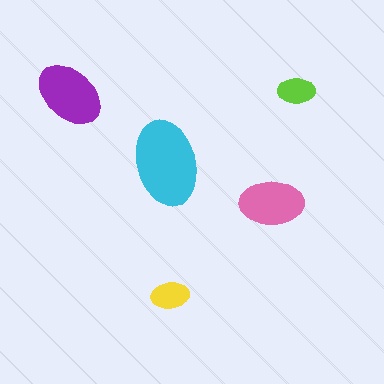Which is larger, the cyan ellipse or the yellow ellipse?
The cyan one.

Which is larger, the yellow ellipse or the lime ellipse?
The yellow one.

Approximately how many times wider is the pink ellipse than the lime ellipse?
About 1.5 times wider.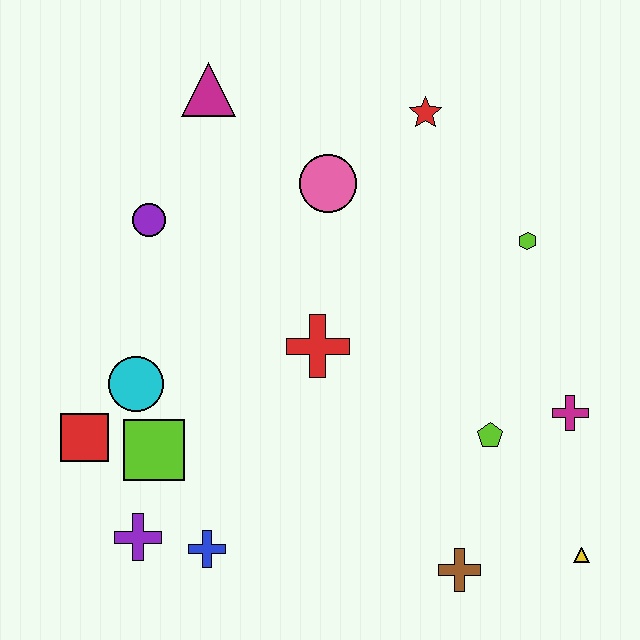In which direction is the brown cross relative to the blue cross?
The brown cross is to the right of the blue cross.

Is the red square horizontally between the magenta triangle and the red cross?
No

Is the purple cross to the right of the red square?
Yes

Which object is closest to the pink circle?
The red star is closest to the pink circle.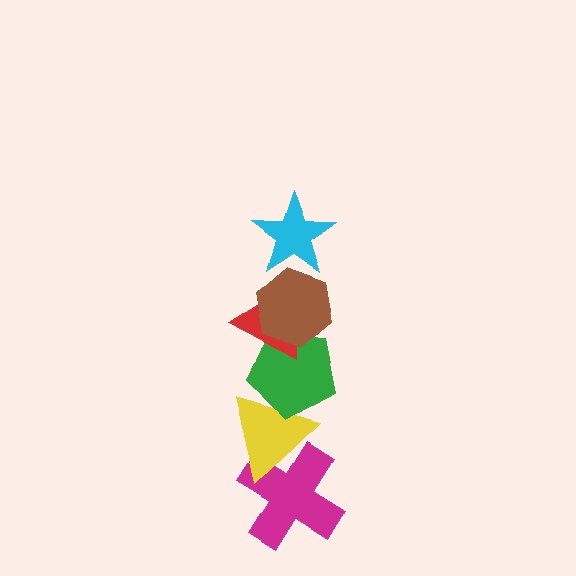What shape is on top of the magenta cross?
The yellow triangle is on top of the magenta cross.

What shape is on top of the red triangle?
The brown hexagon is on top of the red triangle.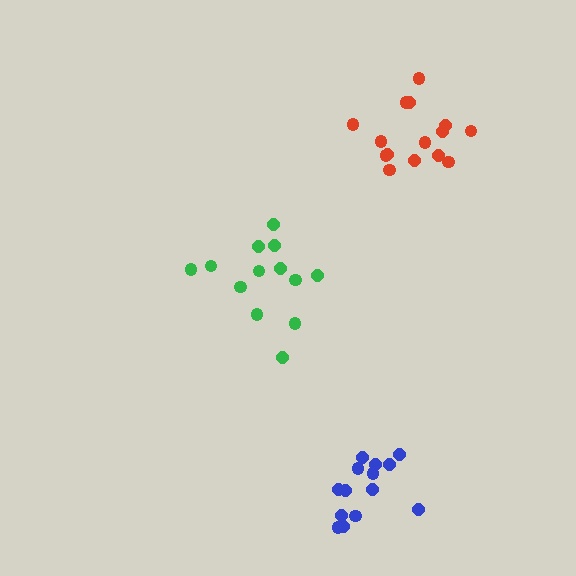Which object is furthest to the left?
The green cluster is leftmost.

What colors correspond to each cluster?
The clusters are colored: blue, red, green.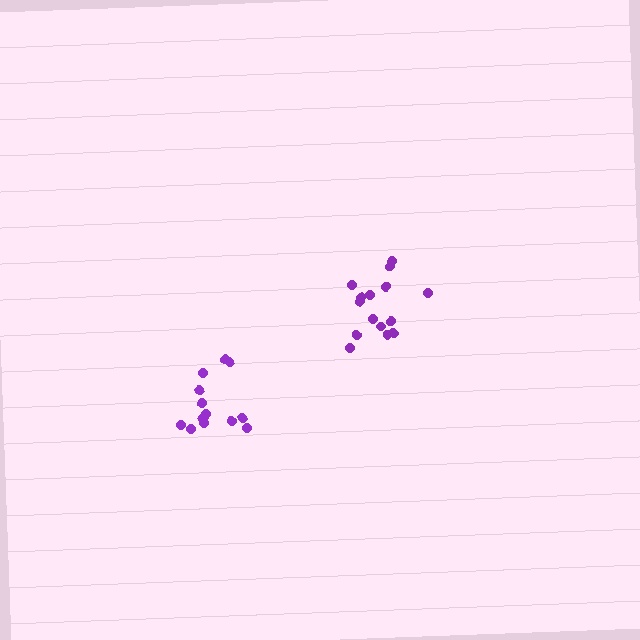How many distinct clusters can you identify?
There are 2 distinct clusters.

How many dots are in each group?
Group 1: 15 dots, Group 2: 13 dots (28 total).